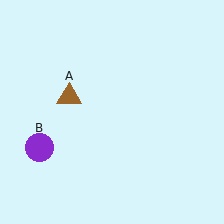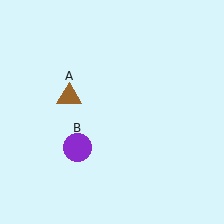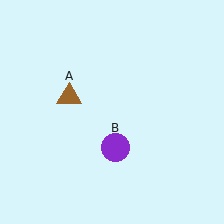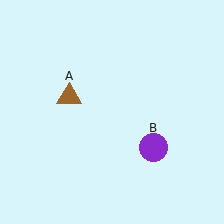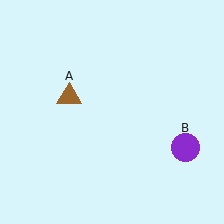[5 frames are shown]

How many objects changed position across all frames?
1 object changed position: purple circle (object B).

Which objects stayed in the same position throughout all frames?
Brown triangle (object A) remained stationary.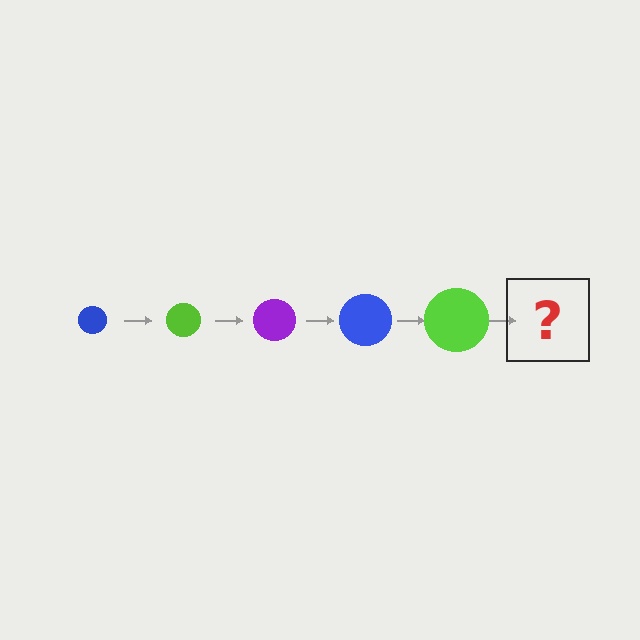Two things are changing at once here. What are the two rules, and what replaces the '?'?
The two rules are that the circle grows larger each step and the color cycles through blue, lime, and purple. The '?' should be a purple circle, larger than the previous one.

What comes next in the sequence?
The next element should be a purple circle, larger than the previous one.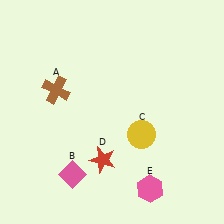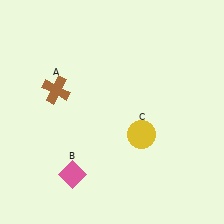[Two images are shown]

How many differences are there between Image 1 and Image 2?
There are 2 differences between the two images.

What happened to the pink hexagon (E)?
The pink hexagon (E) was removed in Image 2. It was in the bottom-right area of Image 1.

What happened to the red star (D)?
The red star (D) was removed in Image 2. It was in the bottom-left area of Image 1.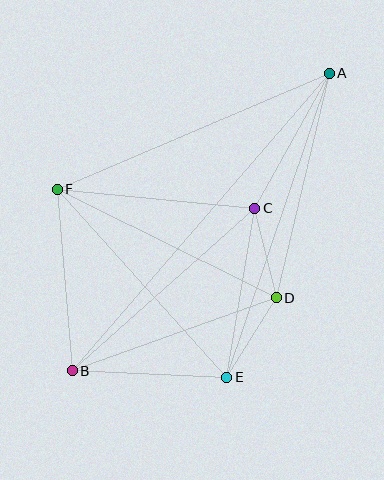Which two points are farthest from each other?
Points A and B are farthest from each other.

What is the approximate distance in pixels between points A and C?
The distance between A and C is approximately 154 pixels.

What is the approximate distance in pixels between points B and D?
The distance between B and D is approximately 217 pixels.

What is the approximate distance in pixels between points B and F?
The distance between B and F is approximately 182 pixels.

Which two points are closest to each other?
Points C and D are closest to each other.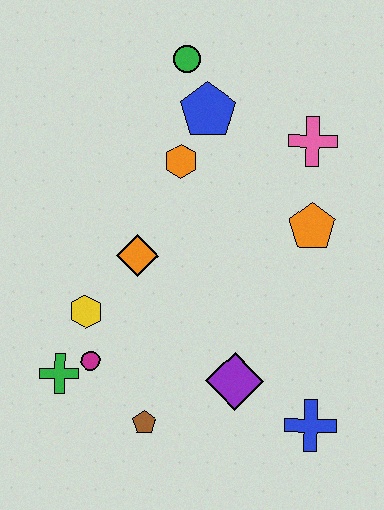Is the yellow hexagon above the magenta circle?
Yes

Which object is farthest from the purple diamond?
The green circle is farthest from the purple diamond.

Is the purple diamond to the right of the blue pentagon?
Yes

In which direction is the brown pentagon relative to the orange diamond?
The brown pentagon is below the orange diamond.